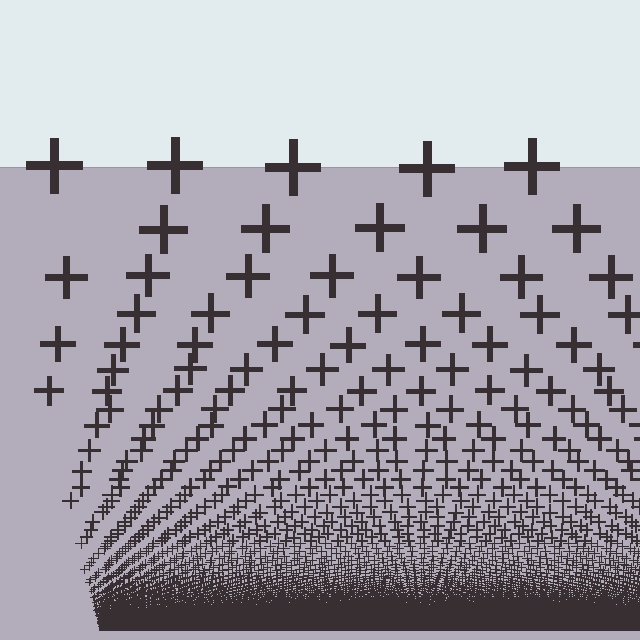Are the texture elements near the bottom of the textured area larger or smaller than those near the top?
Smaller. The gradient is inverted — elements near the bottom are smaller and denser.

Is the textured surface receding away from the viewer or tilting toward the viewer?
The surface appears to tilt toward the viewer. Texture elements get larger and sparser toward the top.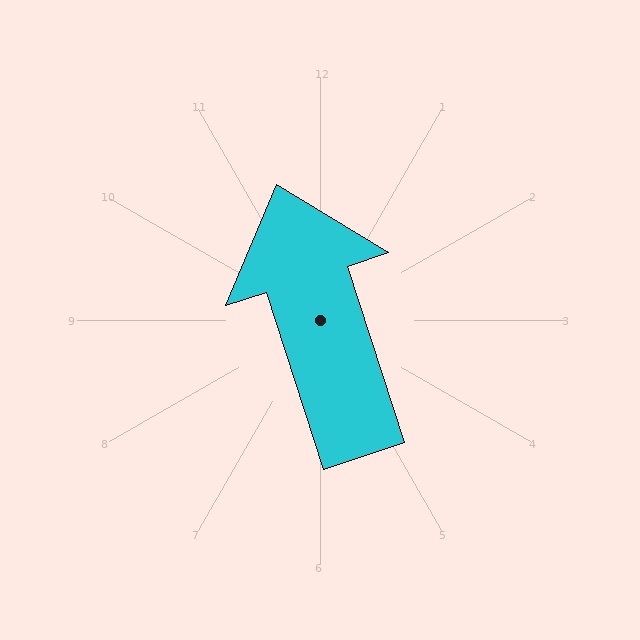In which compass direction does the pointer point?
North.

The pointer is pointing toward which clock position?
Roughly 11 o'clock.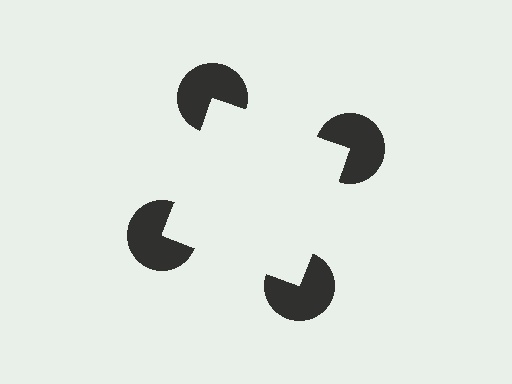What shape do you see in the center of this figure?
An illusory square — its edges are inferred from the aligned wedge cuts in the pac-man discs, not physically drawn.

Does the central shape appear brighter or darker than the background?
It typically appears slightly brighter than the background, even though no actual brightness change is drawn.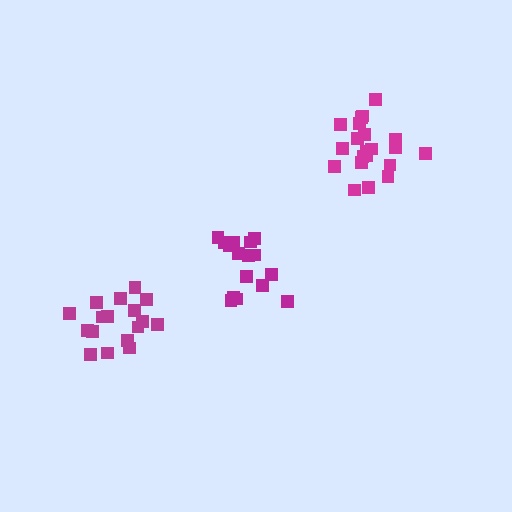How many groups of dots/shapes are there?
There are 3 groups.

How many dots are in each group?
Group 1: 16 dots, Group 2: 17 dots, Group 3: 21 dots (54 total).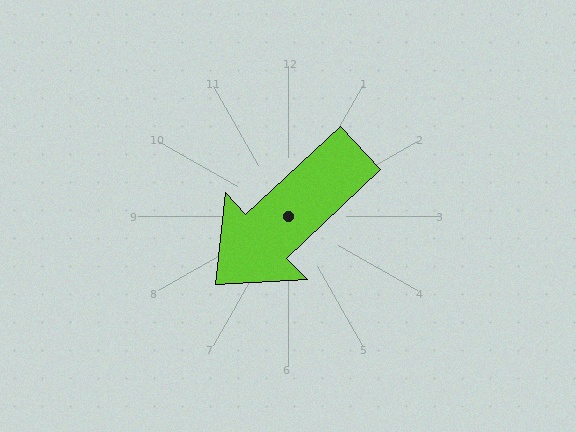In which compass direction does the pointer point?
Southwest.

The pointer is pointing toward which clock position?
Roughly 8 o'clock.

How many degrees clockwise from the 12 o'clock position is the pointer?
Approximately 227 degrees.